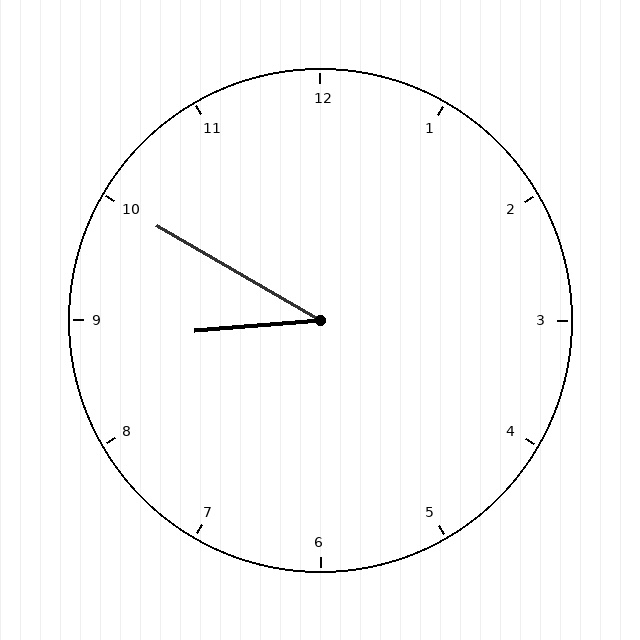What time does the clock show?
8:50.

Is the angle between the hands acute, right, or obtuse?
It is acute.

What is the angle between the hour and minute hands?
Approximately 35 degrees.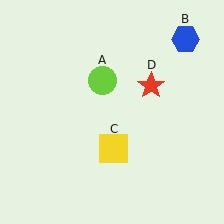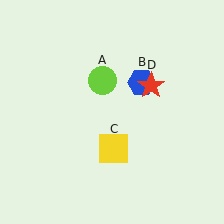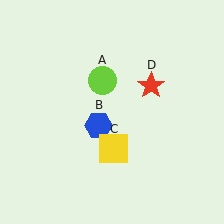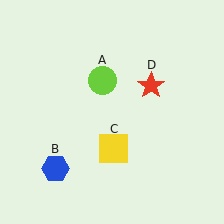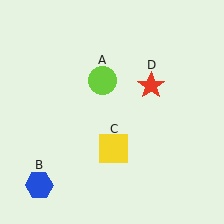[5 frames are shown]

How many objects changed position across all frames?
1 object changed position: blue hexagon (object B).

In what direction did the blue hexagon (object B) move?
The blue hexagon (object B) moved down and to the left.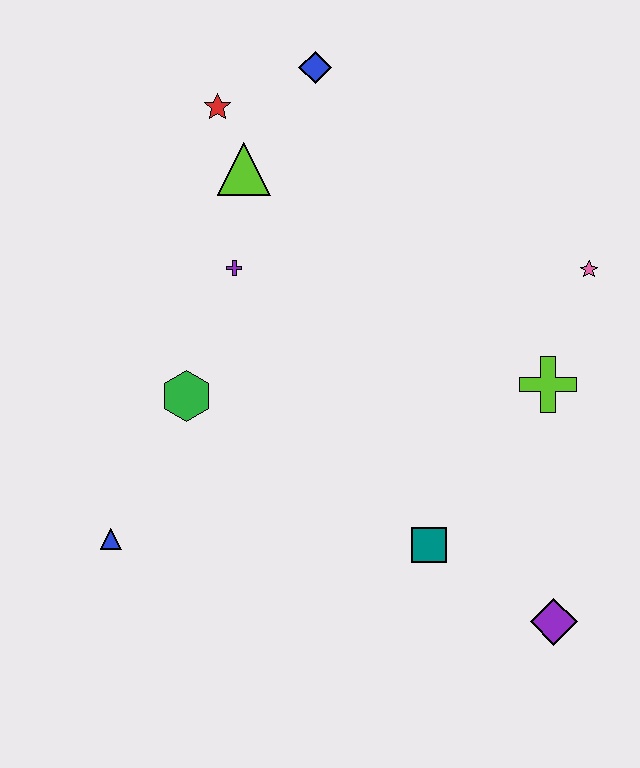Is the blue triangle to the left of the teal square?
Yes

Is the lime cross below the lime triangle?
Yes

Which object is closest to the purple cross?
The lime triangle is closest to the purple cross.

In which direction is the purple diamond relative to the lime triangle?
The purple diamond is below the lime triangle.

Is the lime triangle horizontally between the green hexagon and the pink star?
Yes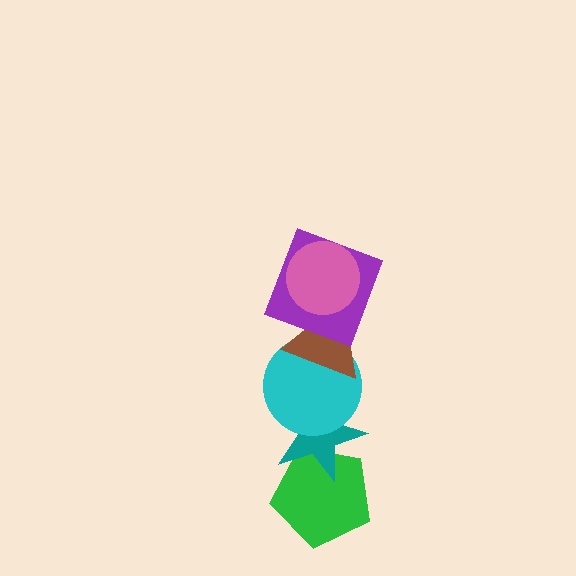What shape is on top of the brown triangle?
The purple square is on top of the brown triangle.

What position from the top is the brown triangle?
The brown triangle is 3rd from the top.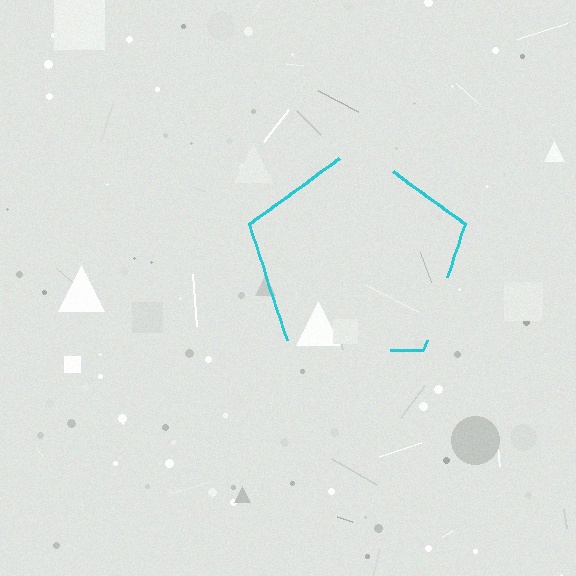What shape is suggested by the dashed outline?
The dashed outline suggests a pentagon.